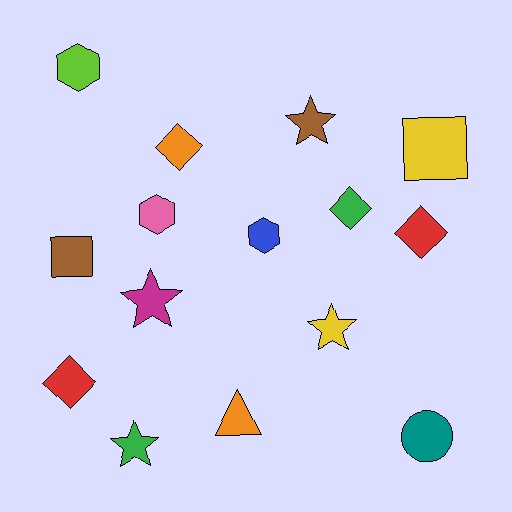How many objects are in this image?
There are 15 objects.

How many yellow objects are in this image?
There are 2 yellow objects.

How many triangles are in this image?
There is 1 triangle.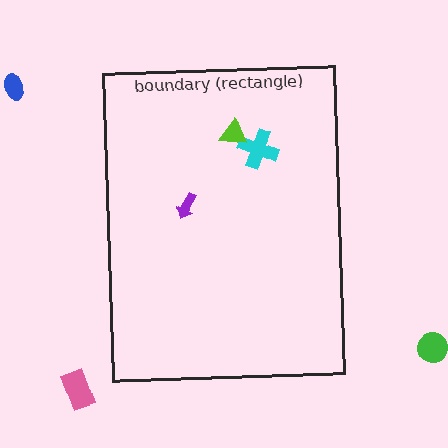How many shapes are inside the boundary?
3 inside, 3 outside.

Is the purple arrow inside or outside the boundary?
Inside.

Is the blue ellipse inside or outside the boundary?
Outside.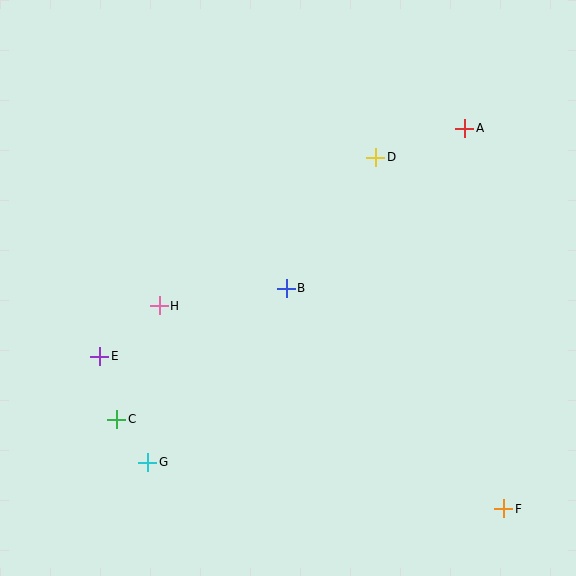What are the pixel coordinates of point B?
Point B is at (286, 288).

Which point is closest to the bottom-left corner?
Point G is closest to the bottom-left corner.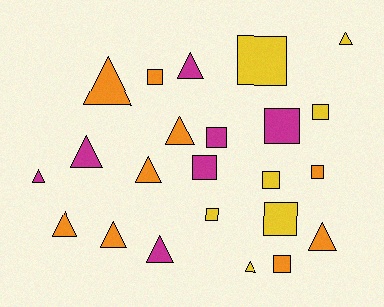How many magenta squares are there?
There are 3 magenta squares.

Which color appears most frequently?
Orange, with 9 objects.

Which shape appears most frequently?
Triangle, with 12 objects.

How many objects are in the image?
There are 23 objects.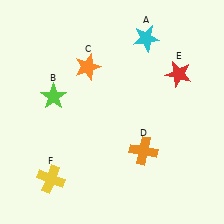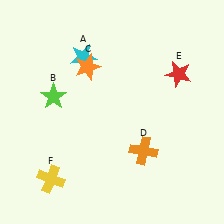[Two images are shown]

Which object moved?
The cyan star (A) moved left.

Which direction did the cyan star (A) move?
The cyan star (A) moved left.